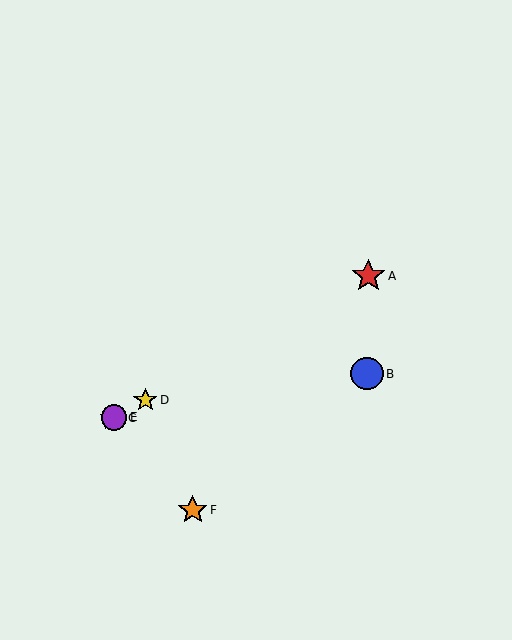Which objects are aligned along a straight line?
Objects A, C, D, E are aligned along a straight line.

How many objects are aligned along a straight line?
4 objects (A, C, D, E) are aligned along a straight line.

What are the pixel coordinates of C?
Object C is at (113, 418).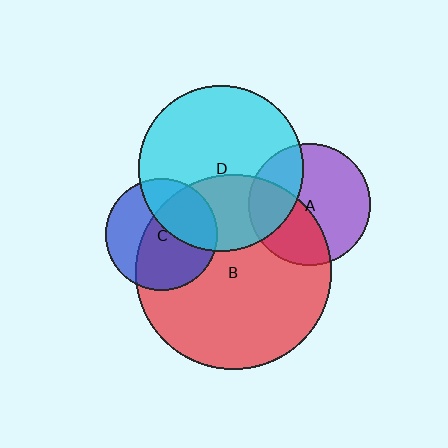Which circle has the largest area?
Circle B (red).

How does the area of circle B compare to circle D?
Approximately 1.4 times.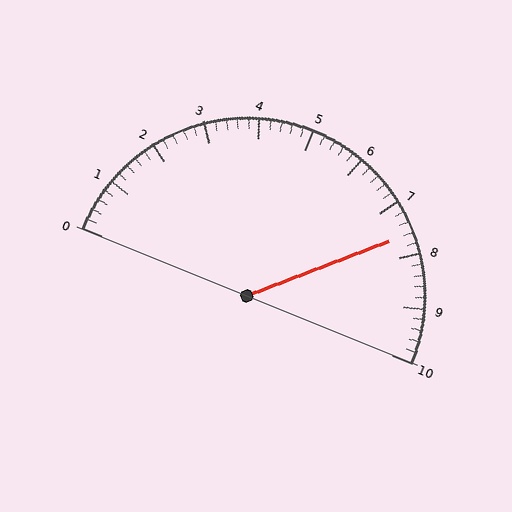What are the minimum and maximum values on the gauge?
The gauge ranges from 0 to 10.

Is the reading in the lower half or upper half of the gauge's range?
The reading is in the upper half of the range (0 to 10).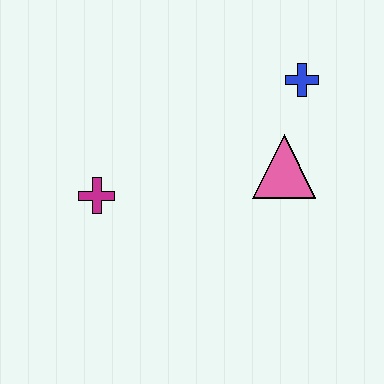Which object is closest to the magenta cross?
The pink triangle is closest to the magenta cross.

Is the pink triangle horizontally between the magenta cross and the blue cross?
Yes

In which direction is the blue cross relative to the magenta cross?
The blue cross is to the right of the magenta cross.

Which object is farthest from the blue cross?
The magenta cross is farthest from the blue cross.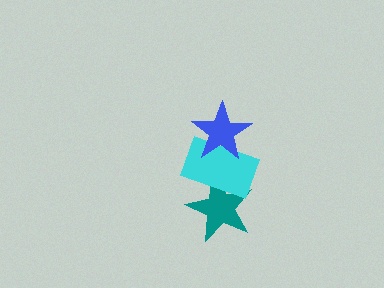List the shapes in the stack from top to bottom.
From top to bottom: the blue star, the cyan rectangle, the teal star.